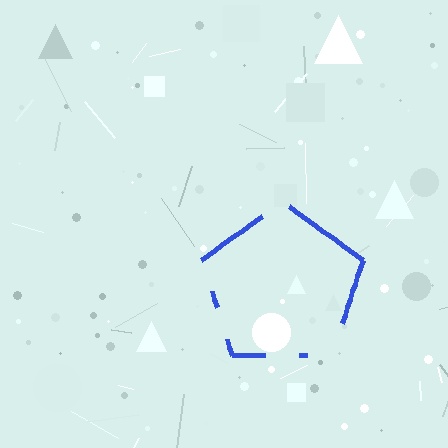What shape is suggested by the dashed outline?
The dashed outline suggests a pentagon.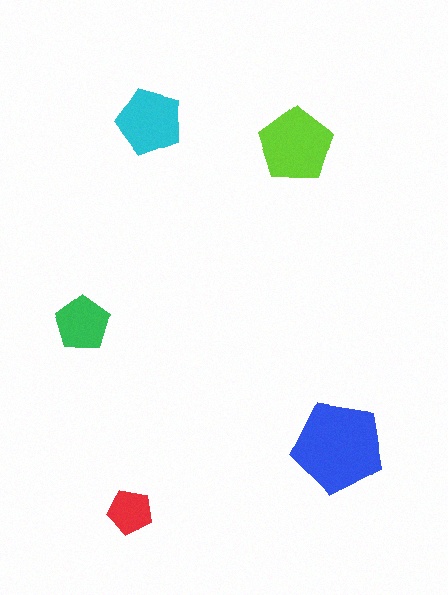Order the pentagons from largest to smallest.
the blue one, the lime one, the cyan one, the green one, the red one.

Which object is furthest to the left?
The green pentagon is leftmost.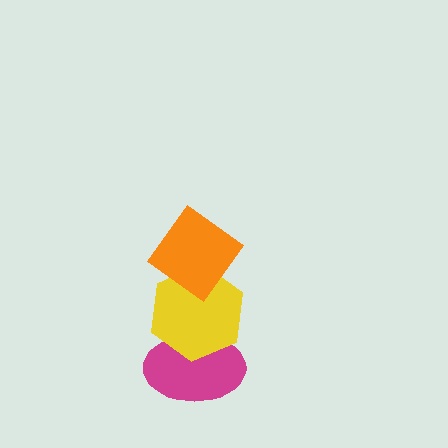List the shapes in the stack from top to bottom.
From top to bottom: the orange diamond, the yellow hexagon, the magenta ellipse.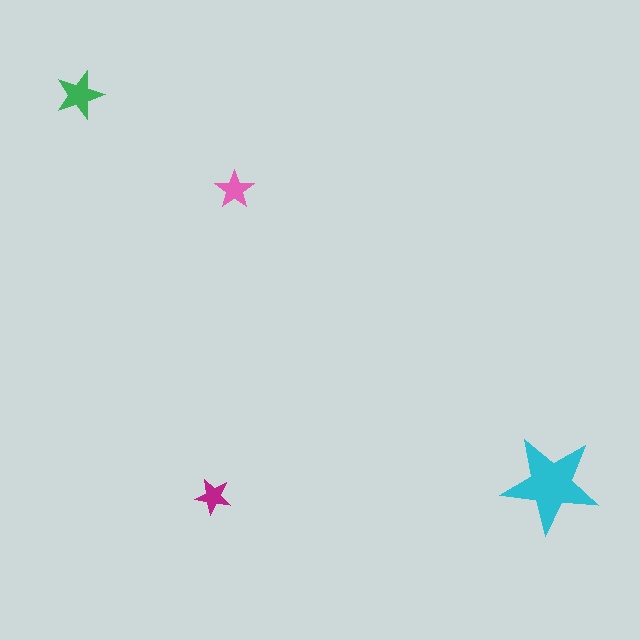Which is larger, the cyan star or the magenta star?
The cyan one.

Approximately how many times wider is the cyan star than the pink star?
About 2.5 times wider.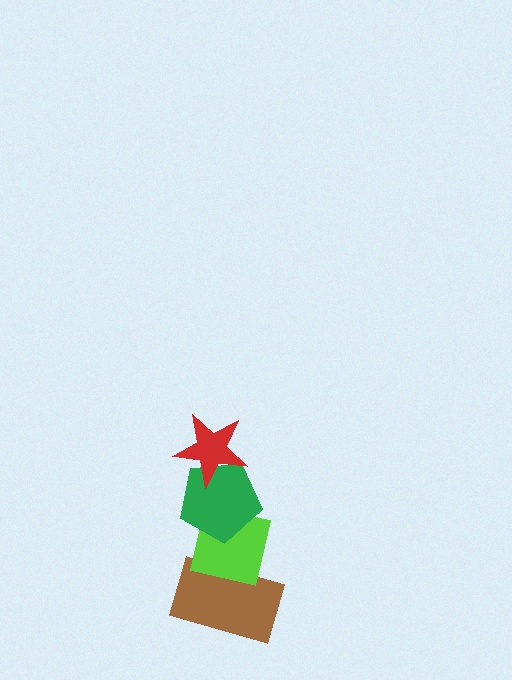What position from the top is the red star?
The red star is 1st from the top.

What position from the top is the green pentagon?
The green pentagon is 2nd from the top.